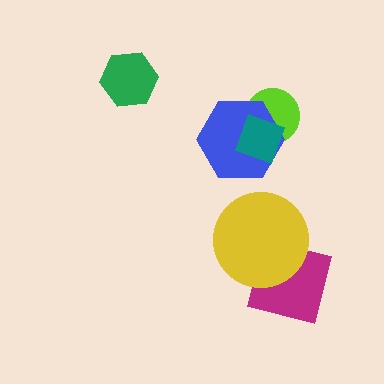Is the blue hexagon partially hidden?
Yes, it is partially covered by another shape.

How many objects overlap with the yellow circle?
1 object overlaps with the yellow circle.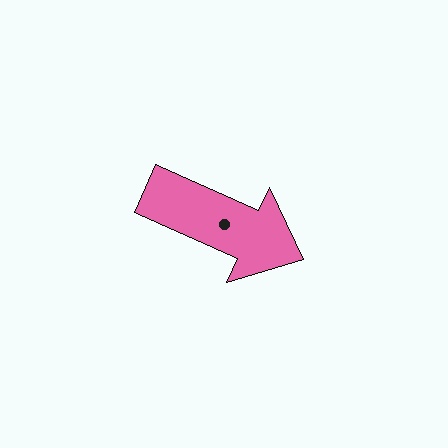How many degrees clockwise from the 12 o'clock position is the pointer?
Approximately 114 degrees.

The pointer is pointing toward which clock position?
Roughly 4 o'clock.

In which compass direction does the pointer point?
Southeast.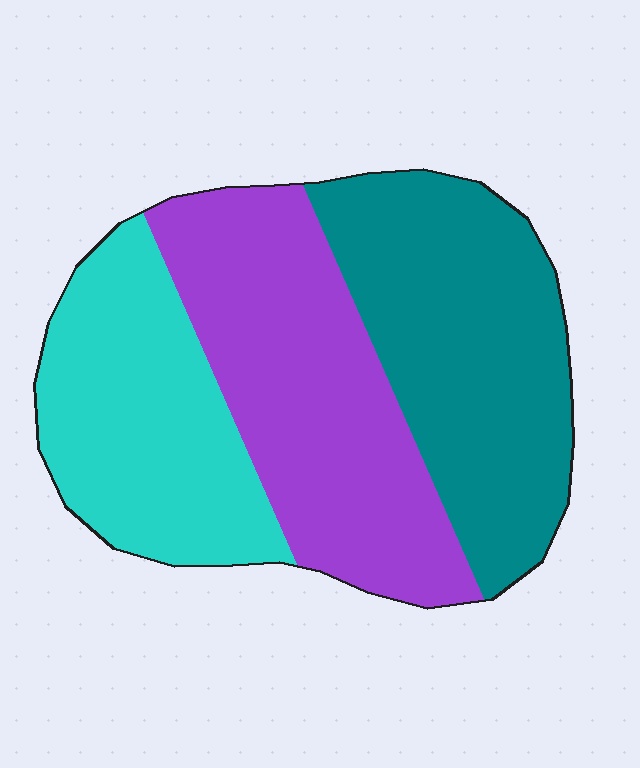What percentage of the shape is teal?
Teal takes up about three eighths (3/8) of the shape.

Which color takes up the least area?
Cyan, at roughly 30%.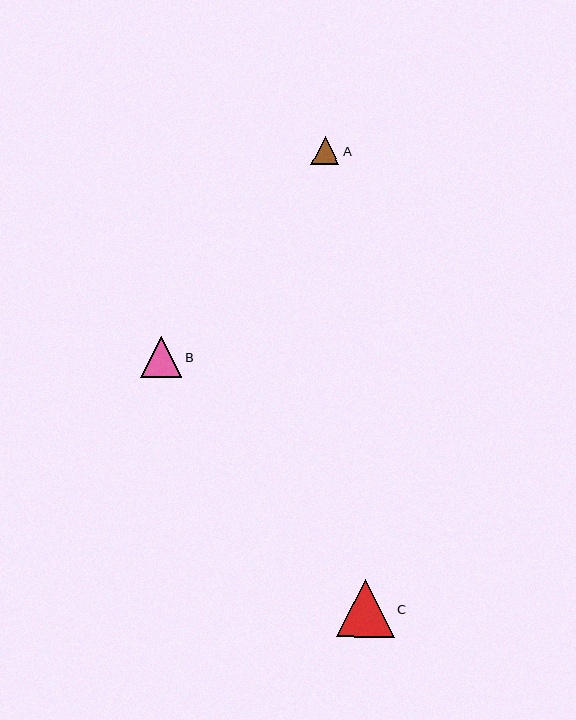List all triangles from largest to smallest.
From largest to smallest: C, B, A.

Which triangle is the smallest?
Triangle A is the smallest with a size of approximately 28 pixels.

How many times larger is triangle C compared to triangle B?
Triangle C is approximately 1.4 times the size of triangle B.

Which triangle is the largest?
Triangle C is the largest with a size of approximately 58 pixels.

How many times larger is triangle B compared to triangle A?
Triangle B is approximately 1.4 times the size of triangle A.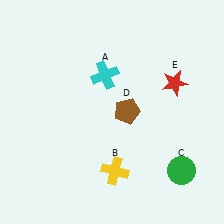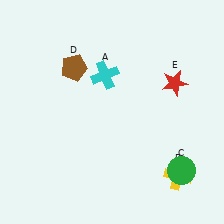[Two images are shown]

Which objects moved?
The objects that moved are: the yellow cross (B), the brown pentagon (D).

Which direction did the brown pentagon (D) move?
The brown pentagon (D) moved left.